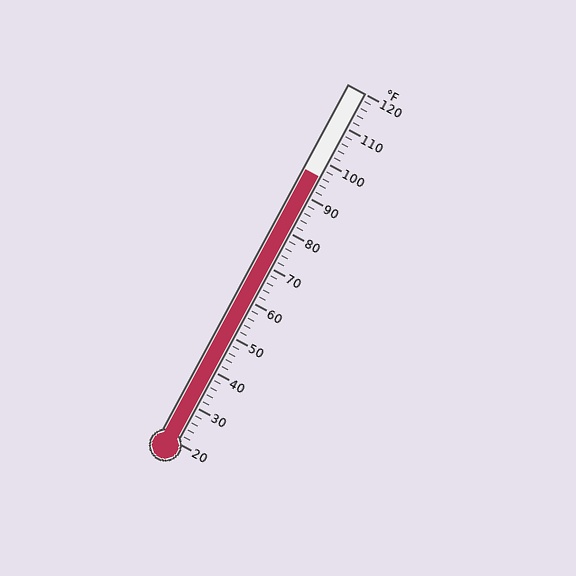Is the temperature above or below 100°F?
The temperature is below 100°F.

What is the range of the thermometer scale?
The thermometer scale ranges from 20°F to 120°F.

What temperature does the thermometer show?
The thermometer shows approximately 96°F.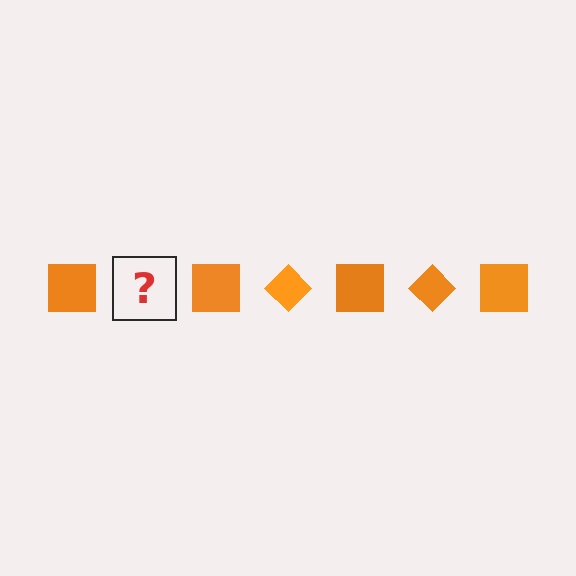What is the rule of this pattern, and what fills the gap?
The rule is that the pattern cycles through square, diamond shapes in orange. The gap should be filled with an orange diamond.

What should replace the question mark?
The question mark should be replaced with an orange diamond.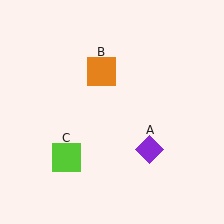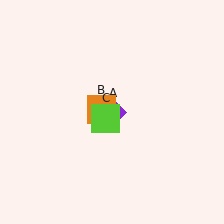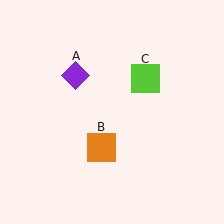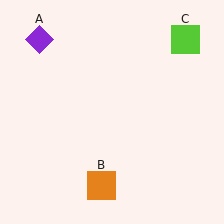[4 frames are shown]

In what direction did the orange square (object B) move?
The orange square (object B) moved down.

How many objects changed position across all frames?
3 objects changed position: purple diamond (object A), orange square (object B), lime square (object C).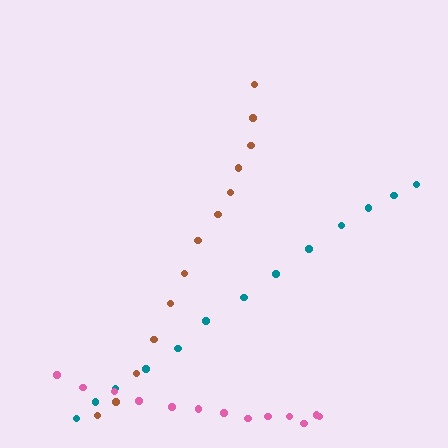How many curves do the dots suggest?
There are 3 distinct paths.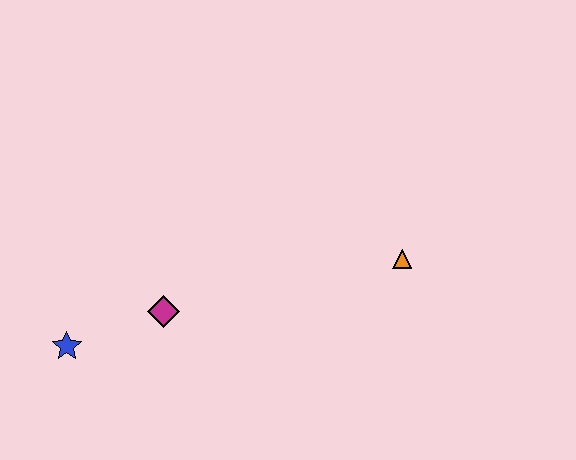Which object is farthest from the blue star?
The orange triangle is farthest from the blue star.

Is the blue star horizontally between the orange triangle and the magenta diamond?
No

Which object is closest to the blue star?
The magenta diamond is closest to the blue star.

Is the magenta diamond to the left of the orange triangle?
Yes